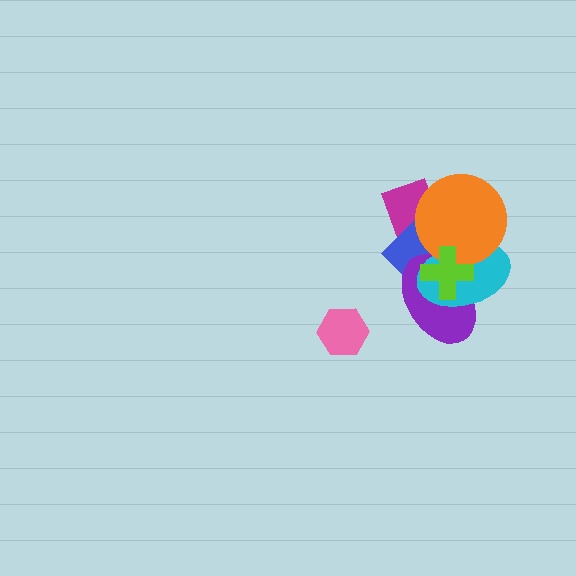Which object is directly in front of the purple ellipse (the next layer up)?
The cyan ellipse is directly in front of the purple ellipse.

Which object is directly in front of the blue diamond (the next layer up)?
The purple ellipse is directly in front of the blue diamond.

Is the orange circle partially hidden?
Yes, it is partially covered by another shape.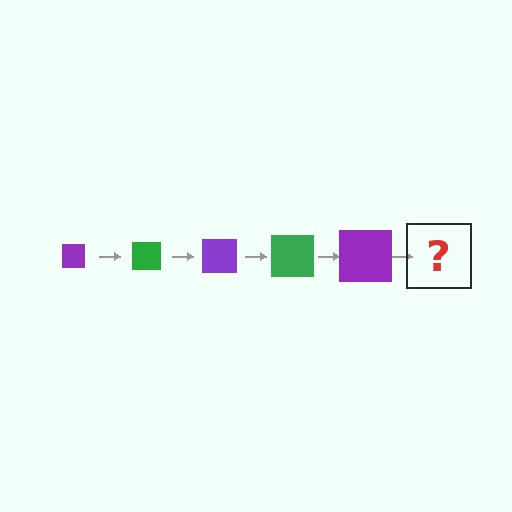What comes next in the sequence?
The next element should be a green square, larger than the previous one.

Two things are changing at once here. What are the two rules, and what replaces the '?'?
The two rules are that the square grows larger each step and the color cycles through purple and green. The '?' should be a green square, larger than the previous one.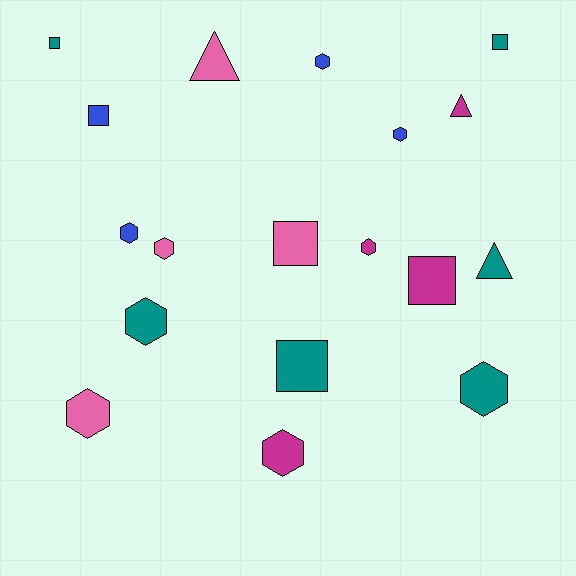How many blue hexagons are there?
There are 3 blue hexagons.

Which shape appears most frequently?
Hexagon, with 9 objects.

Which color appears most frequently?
Teal, with 6 objects.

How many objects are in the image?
There are 18 objects.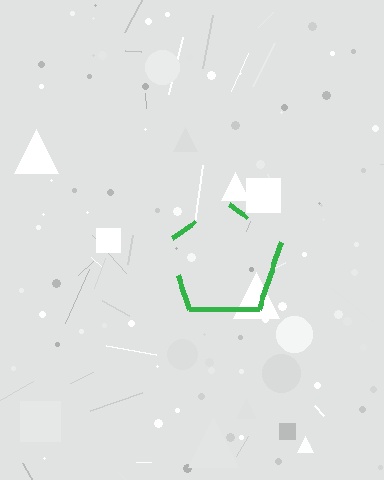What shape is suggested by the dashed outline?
The dashed outline suggests a pentagon.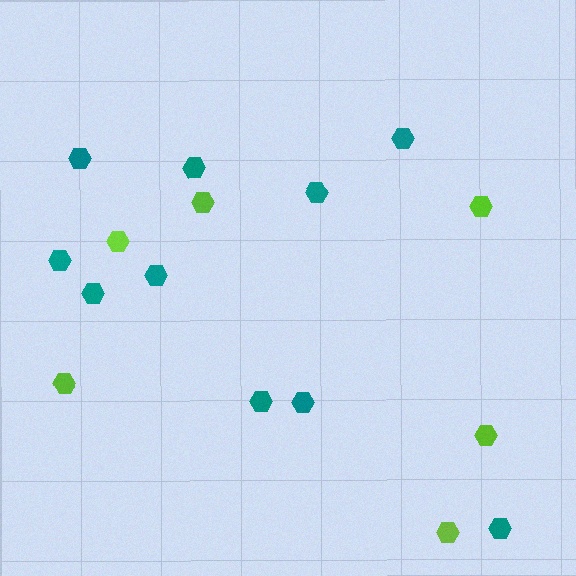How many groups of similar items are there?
There are 2 groups: one group of lime hexagons (6) and one group of teal hexagons (10).